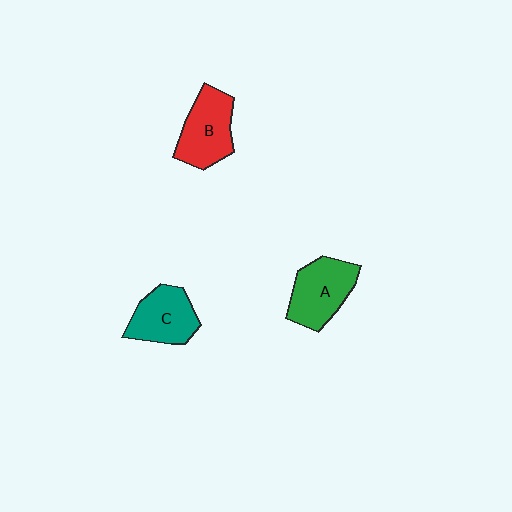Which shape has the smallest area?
Shape C (teal).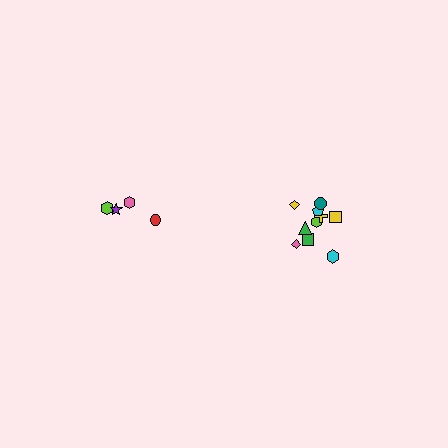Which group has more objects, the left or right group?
The right group.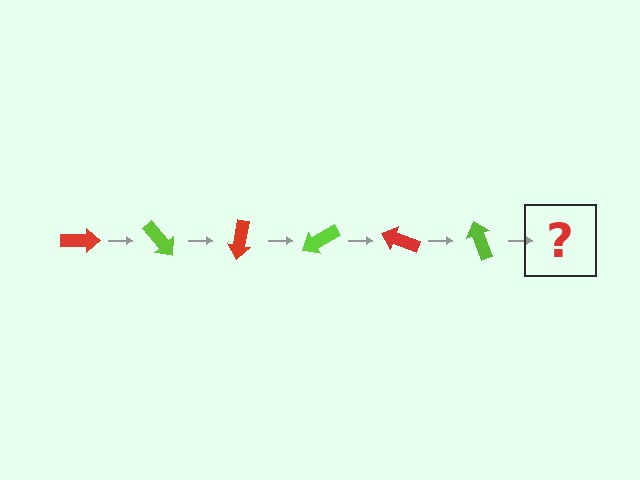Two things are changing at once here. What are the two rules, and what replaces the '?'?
The two rules are that it rotates 50 degrees each step and the color cycles through red and lime. The '?' should be a red arrow, rotated 300 degrees from the start.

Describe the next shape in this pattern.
It should be a red arrow, rotated 300 degrees from the start.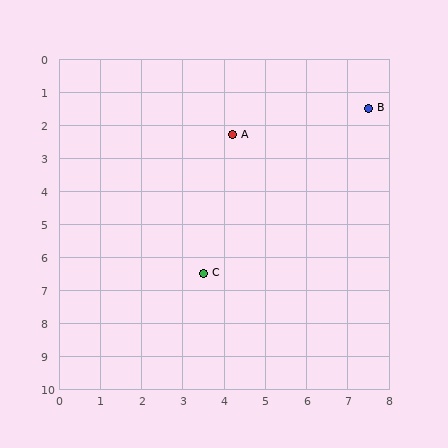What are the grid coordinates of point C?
Point C is at approximately (3.5, 6.5).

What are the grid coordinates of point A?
Point A is at approximately (4.2, 2.3).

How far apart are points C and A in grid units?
Points C and A are about 4.3 grid units apart.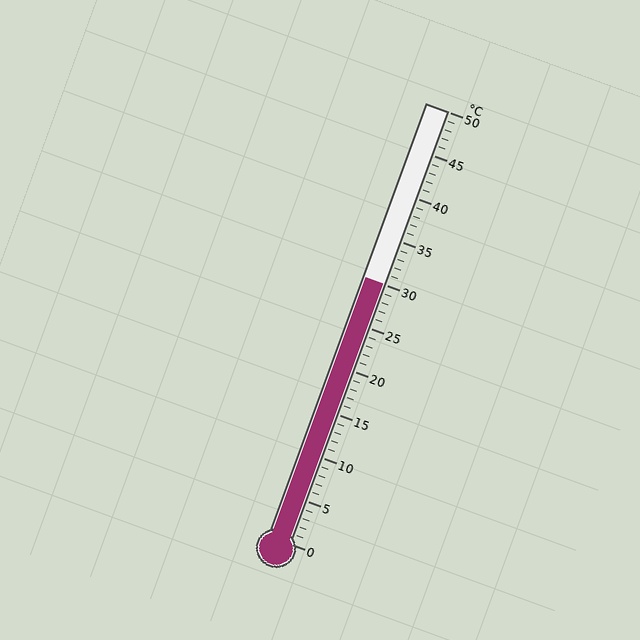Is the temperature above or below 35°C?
The temperature is below 35°C.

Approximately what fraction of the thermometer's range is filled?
The thermometer is filled to approximately 60% of its range.